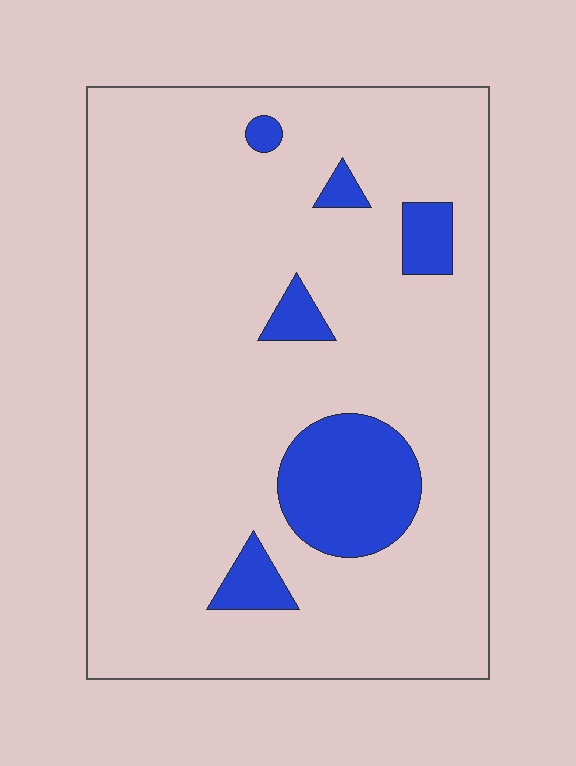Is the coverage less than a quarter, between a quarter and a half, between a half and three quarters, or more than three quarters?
Less than a quarter.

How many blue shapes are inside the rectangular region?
6.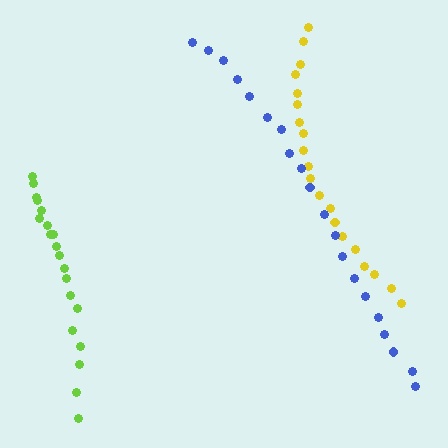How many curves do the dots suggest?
There are 3 distinct paths.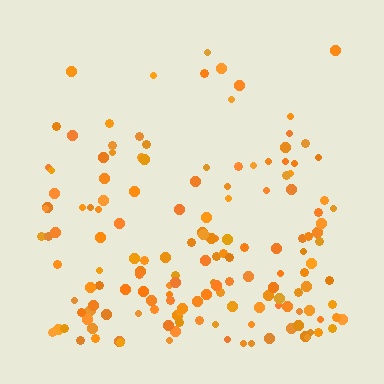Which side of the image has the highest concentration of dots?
The bottom.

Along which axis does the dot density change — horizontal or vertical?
Vertical.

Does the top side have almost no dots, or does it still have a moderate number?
Still a moderate number, just noticeably fewer than the bottom.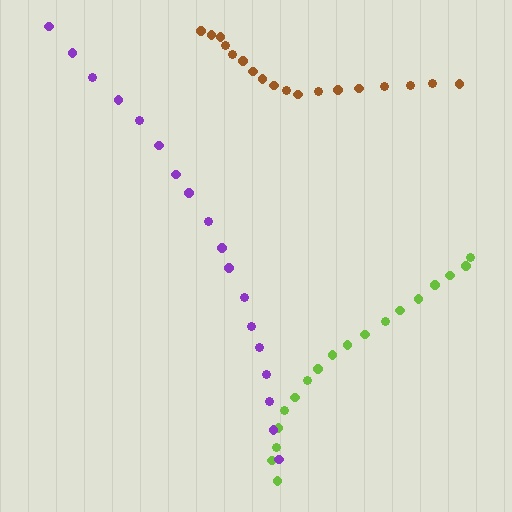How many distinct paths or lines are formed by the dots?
There are 3 distinct paths.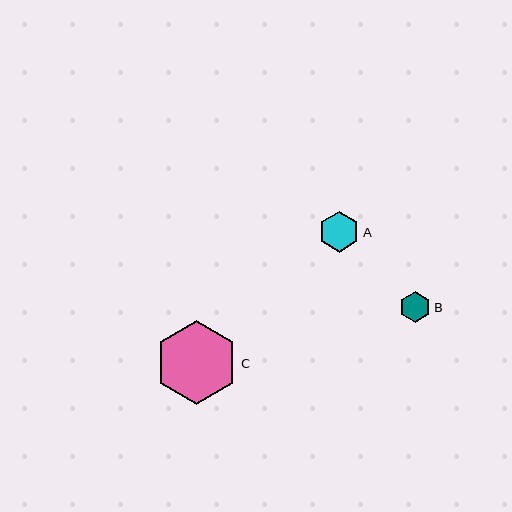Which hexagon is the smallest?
Hexagon B is the smallest with a size of approximately 31 pixels.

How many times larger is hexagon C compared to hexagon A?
Hexagon C is approximately 2.0 times the size of hexagon A.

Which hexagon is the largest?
Hexagon C is the largest with a size of approximately 84 pixels.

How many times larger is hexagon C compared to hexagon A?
Hexagon C is approximately 2.0 times the size of hexagon A.